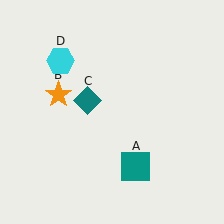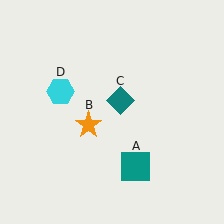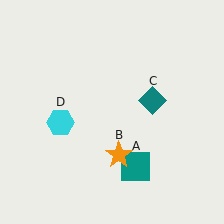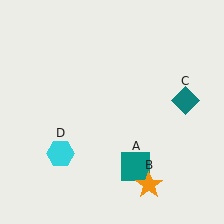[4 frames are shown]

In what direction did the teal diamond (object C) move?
The teal diamond (object C) moved right.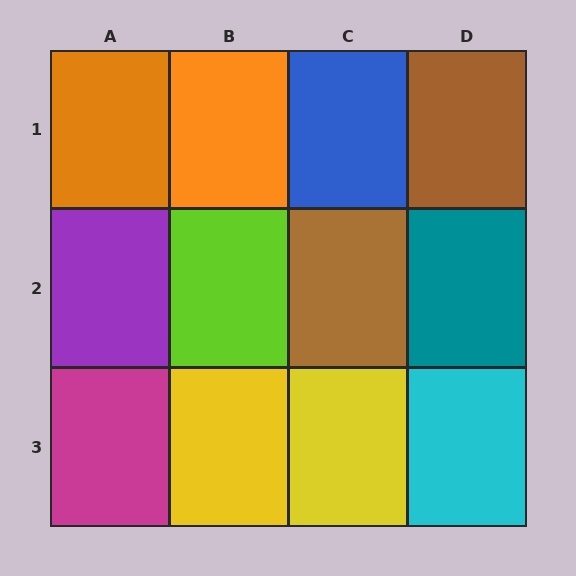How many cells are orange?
2 cells are orange.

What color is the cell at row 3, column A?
Magenta.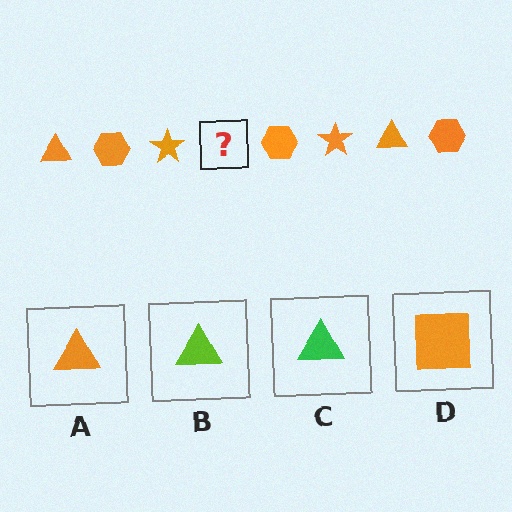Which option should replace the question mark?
Option A.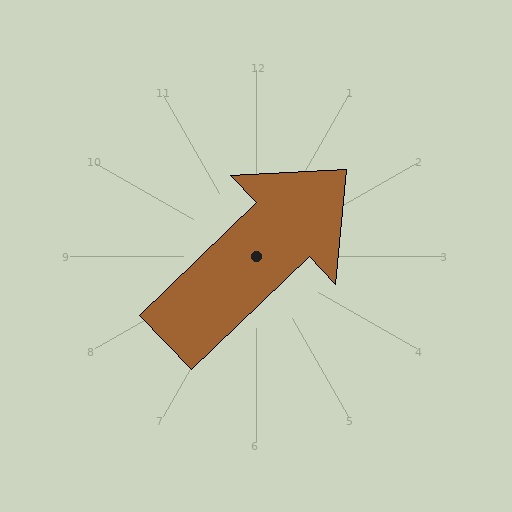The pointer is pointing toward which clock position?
Roughly 2 o'clock.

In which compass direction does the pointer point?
Northeast.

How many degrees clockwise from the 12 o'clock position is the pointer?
Approximately 46 degrees.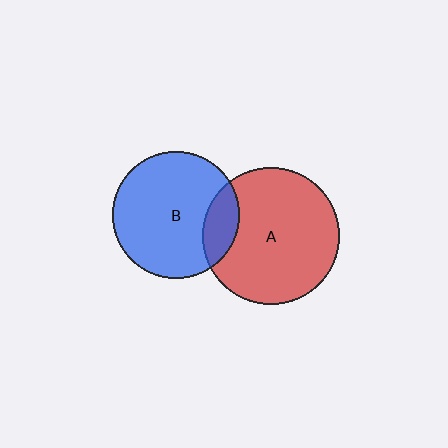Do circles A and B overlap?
Yes.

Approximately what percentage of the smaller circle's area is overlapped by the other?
Approximately 15%.